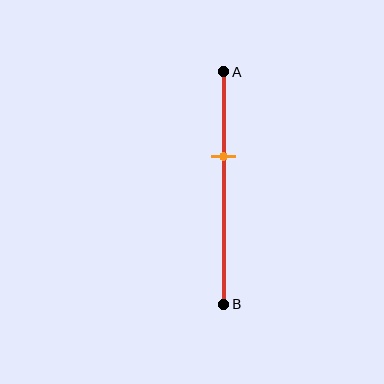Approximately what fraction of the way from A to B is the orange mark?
The orange mark is approximately 35% of the way from A to B.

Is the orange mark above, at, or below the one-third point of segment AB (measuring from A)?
The orange mark is below the one-third point of segment AB.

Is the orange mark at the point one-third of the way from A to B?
No, the mark is at about 35% from A, not at the 33% one-third point.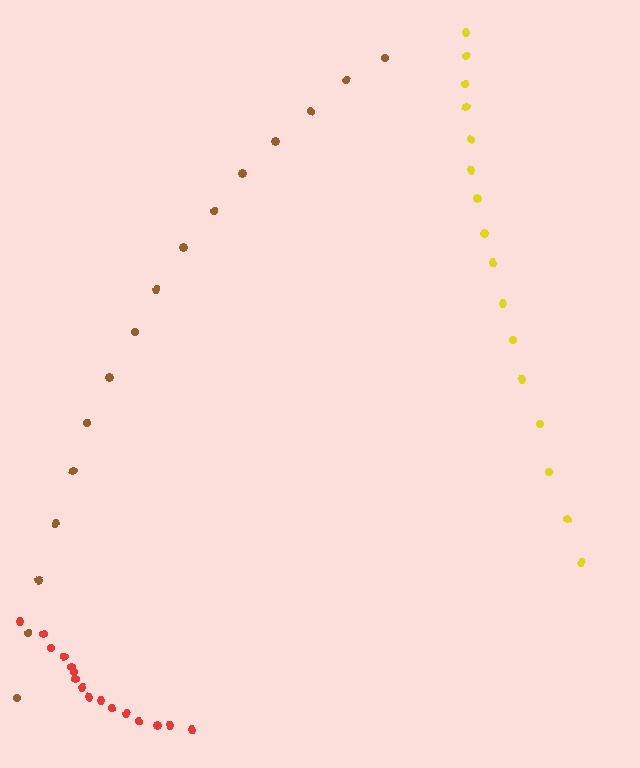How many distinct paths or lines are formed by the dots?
There are 3 distinct paths.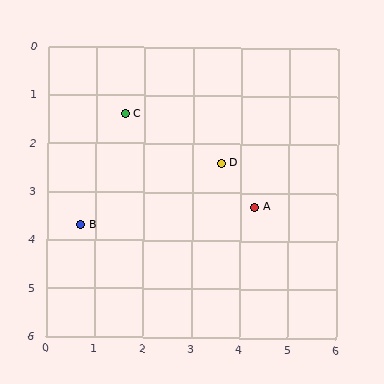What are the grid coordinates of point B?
Point B is at approximately (0.7, 3.7).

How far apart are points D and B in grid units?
Points D and B are about 3.2 grid units apart.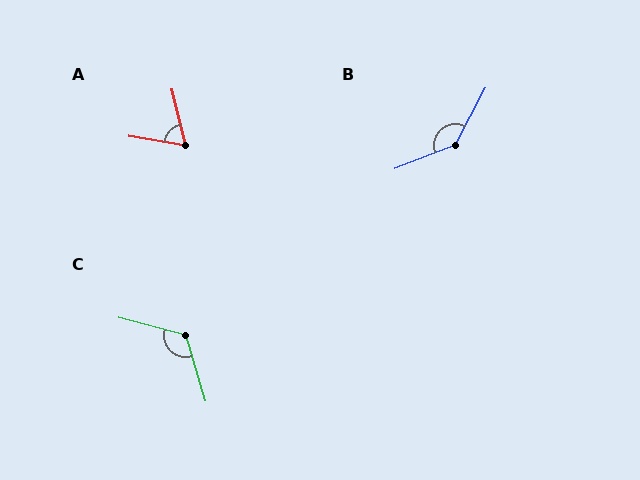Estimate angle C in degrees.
Approximately 121 degrees.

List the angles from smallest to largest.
A (67°), C (121°), B (139°).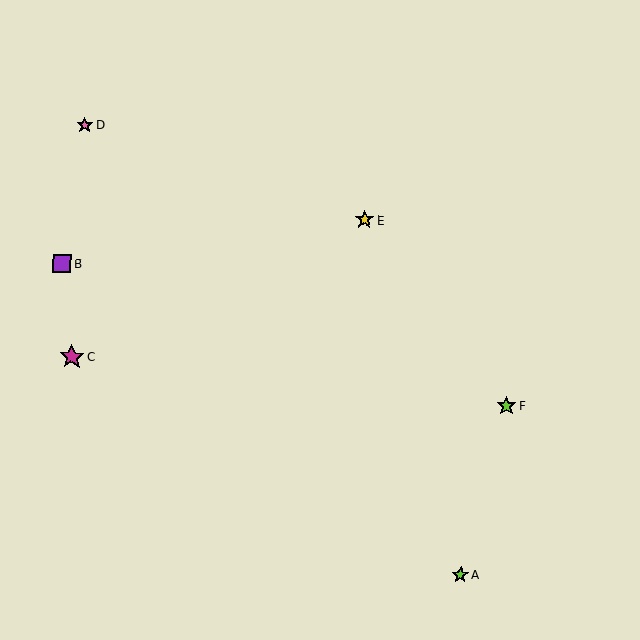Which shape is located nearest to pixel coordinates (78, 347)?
The magenta star (labeled C) at (72, 357) is nearest to that location.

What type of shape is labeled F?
Shape F is a lime star.